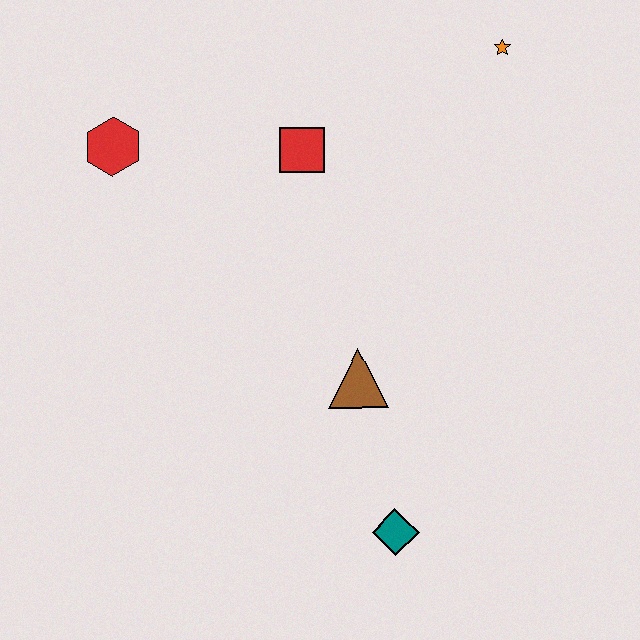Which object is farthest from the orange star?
The teal diamond is farthest from the orange star.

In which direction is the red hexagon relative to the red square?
The red hexagon is to the left of the red square.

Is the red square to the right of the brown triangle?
No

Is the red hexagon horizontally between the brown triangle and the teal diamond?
No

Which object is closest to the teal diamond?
The brown triangle is closest to the teal diamond.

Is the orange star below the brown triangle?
No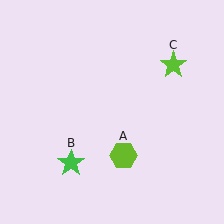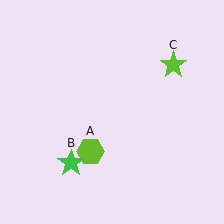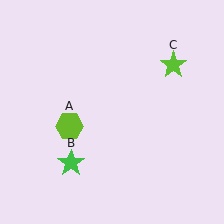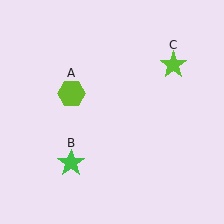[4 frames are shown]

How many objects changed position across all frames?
1 object changed position: lime hexagon (object A).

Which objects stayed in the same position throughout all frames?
Green star (object B) and lime star (object C) remained stationary.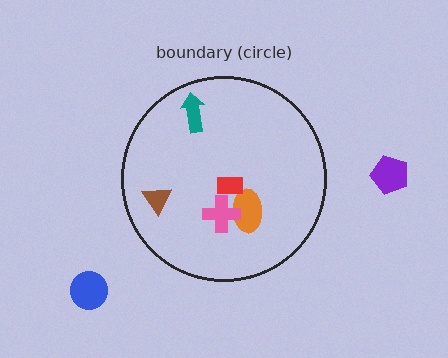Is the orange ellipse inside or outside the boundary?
Inside.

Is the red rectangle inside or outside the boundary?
Inside.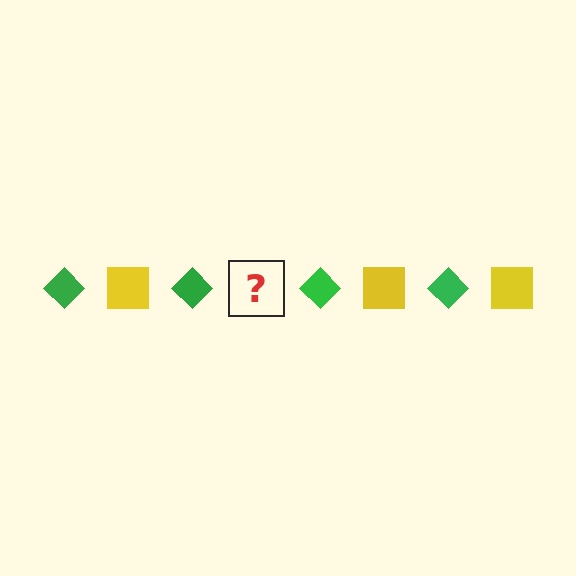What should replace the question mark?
The question mark should be replaced with a yellow square.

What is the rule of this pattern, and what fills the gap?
The rule is that the pattern alternates between green diamond and yellow square. The gap should be filled with a yellow square.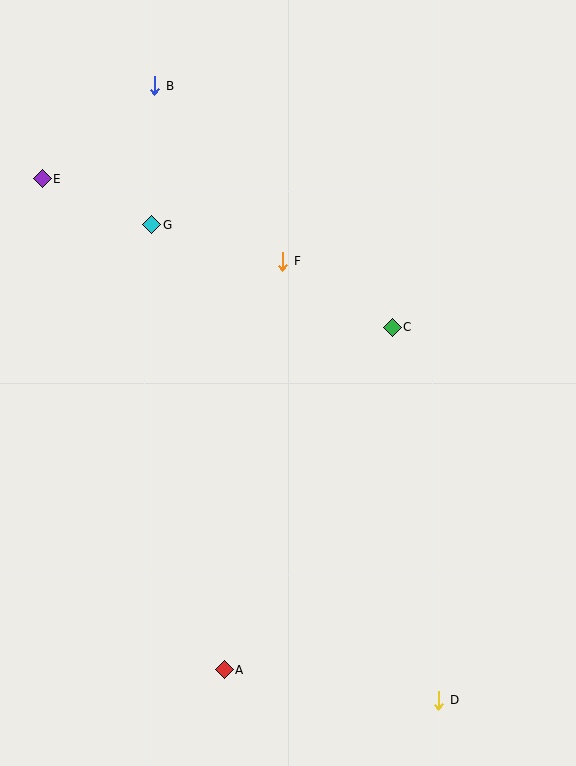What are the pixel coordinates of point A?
Point A is at (224, 670).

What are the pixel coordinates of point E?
Point E is at (42, 179).